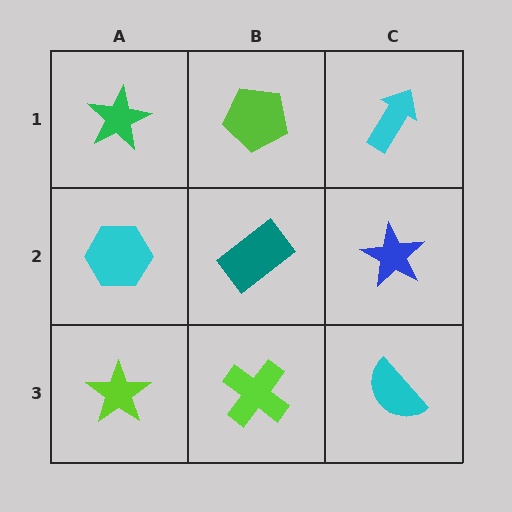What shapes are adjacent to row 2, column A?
A green star (row 1, column A), a lime star (row 3, column A), a teal rectangle (row 2, column B).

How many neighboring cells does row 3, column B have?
3.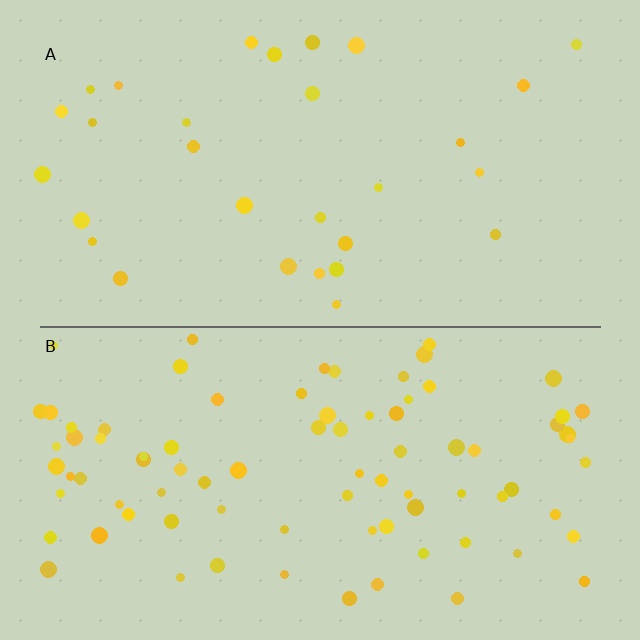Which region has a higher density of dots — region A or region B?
B (the bottom).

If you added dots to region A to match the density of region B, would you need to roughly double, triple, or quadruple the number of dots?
Approximately triple.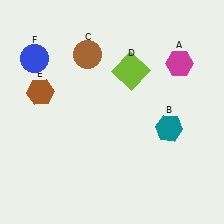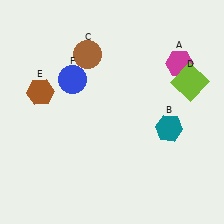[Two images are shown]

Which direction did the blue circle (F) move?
The blue circle (F) moved right.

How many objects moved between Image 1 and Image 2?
2 objects moved between the two images.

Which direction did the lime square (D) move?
The lime square (D) moved right.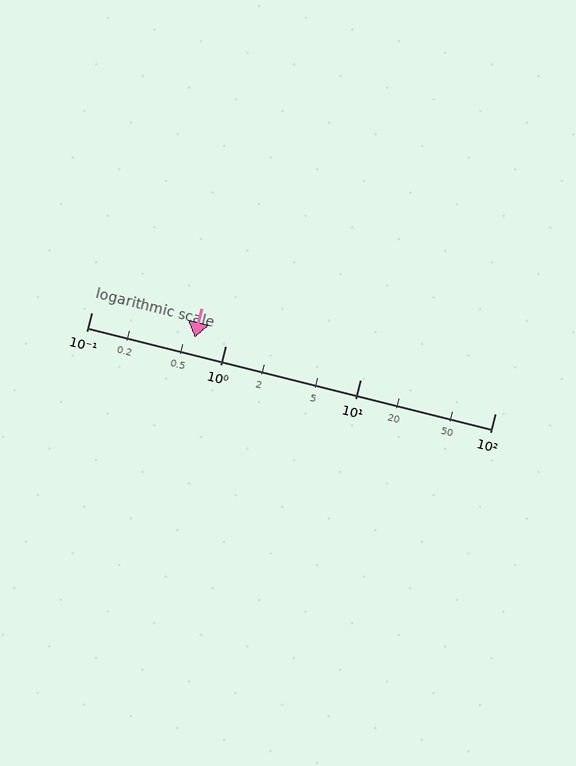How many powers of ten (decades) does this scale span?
The scale spans 3 decades, from 0.1 to 100.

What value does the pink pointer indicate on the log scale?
The pointer indicates approximately 0.59.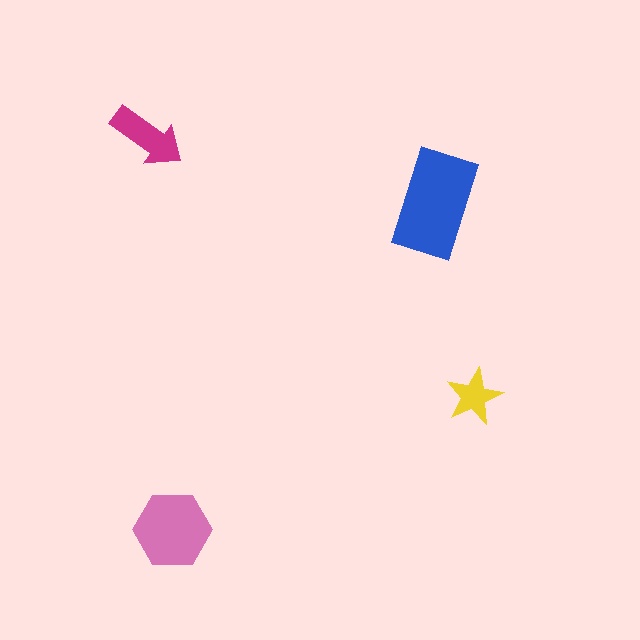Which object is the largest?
The blue rectangle.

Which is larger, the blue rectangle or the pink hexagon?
The blue rectangle.